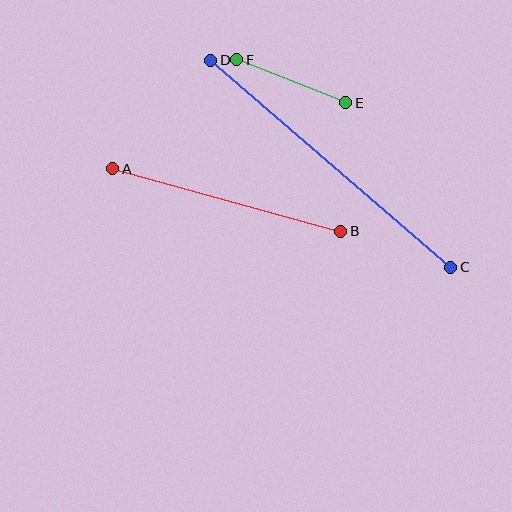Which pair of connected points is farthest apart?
Points C and D are farthest apart.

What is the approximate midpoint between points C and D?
The midpoint is at approximately (331, 164) pixels.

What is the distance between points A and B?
The distance is approximately 236 pixels.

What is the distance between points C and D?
The distance is approximately 317 pixels.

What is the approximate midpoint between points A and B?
The midpoint is at approximately (227, 200) pixels.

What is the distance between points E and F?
The distance is approximately 117 pixels.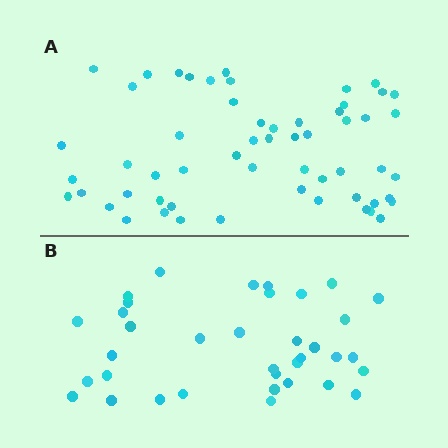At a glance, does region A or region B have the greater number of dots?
Region A (the top region) has more dots.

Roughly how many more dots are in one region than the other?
Region A has approximately 20 more dots than region B.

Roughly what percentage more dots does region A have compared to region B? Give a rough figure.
About 60% more.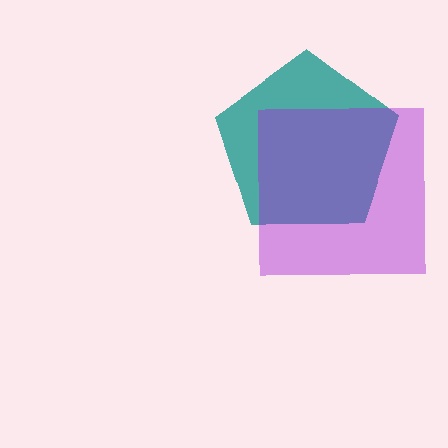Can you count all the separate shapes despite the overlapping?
Yes, there are 2 separate shapes.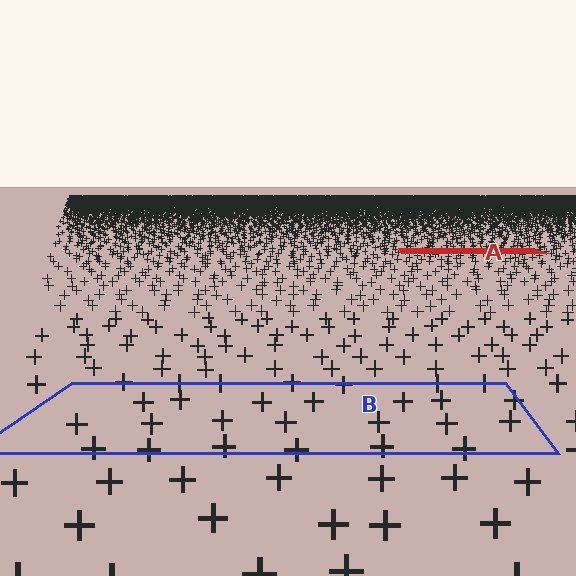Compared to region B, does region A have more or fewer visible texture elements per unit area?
Region A has more texture elements per unit area — they are packed more densely because it is farther away.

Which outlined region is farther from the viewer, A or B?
Region A is farther from the viewer — the texture elements inside it appear smaller and more densely packed.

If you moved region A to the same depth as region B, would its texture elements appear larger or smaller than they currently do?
They would appear larger. At a closer depth, the same texture elements are projected at a bigger on-screen size.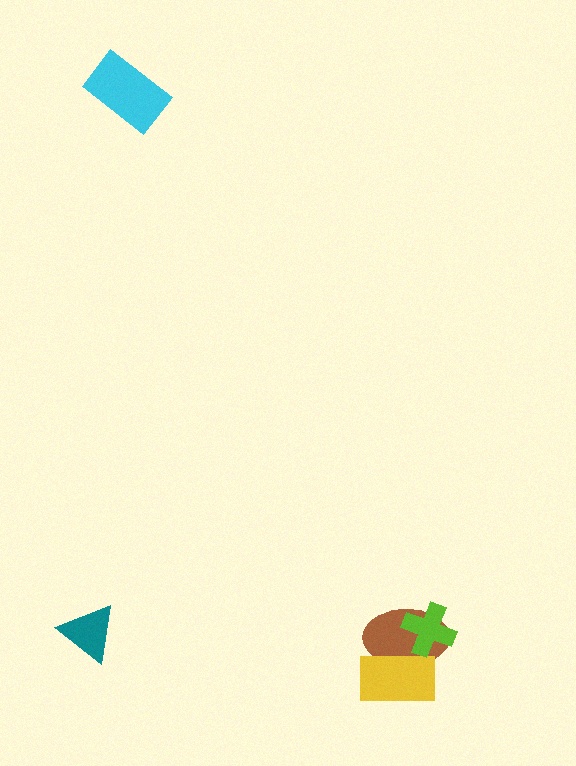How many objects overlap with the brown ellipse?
2 objects overlap with the brown ellipse.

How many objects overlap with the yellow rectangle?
1 object overlaps with the yellow rectangle.